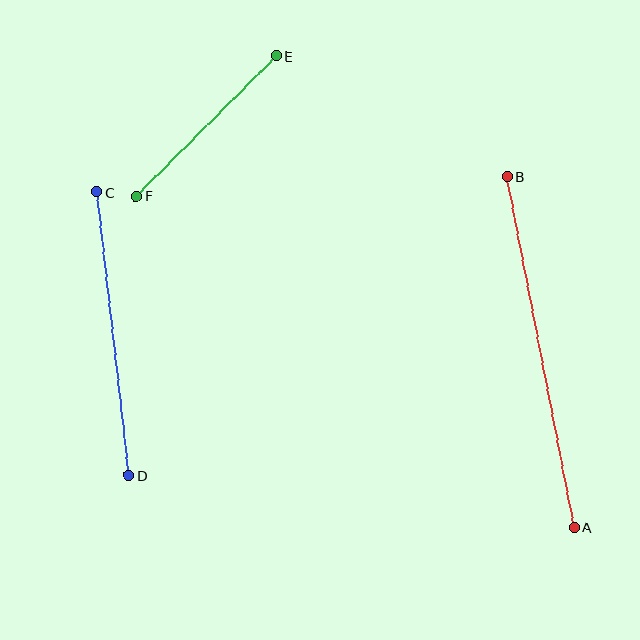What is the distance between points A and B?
The distance is approximately 357 pixels.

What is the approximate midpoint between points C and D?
The midpoint is at approximately (113, 334) pixels.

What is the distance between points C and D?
The distance is approximately 285 pixels.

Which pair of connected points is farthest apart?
Points A and B are farthest apart.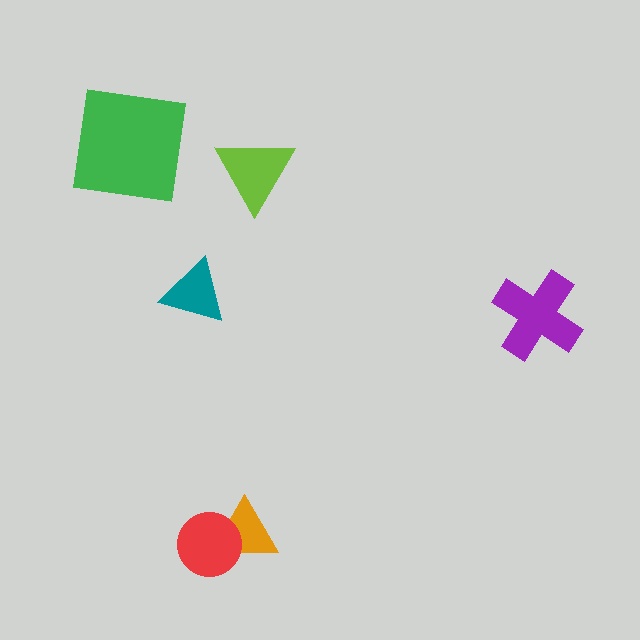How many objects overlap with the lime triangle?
0 objects overlap with the lime triangle.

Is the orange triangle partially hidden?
Yes, it is partially covered by another shape.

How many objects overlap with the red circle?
1 object overlaps with the red circle.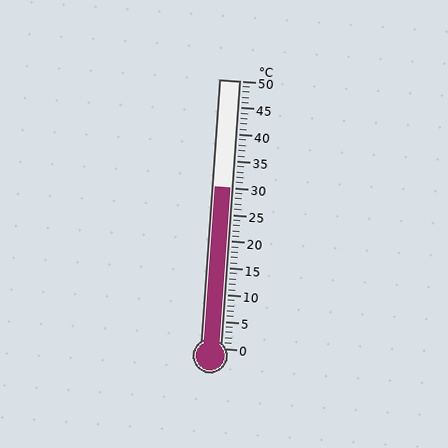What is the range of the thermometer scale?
The thermometer scale ranges from 0°C to 50°C.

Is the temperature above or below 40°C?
The temperature is below 40°C.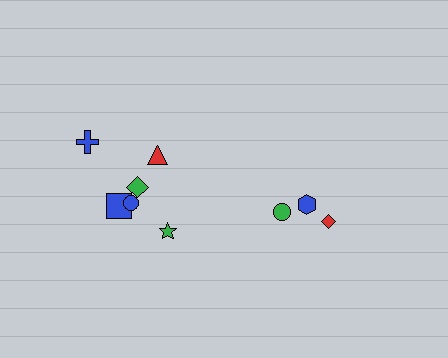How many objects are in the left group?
There are 6 objects.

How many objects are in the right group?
There are 3 objects.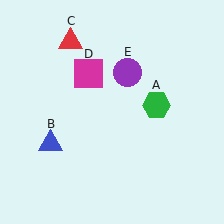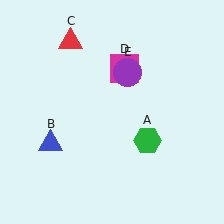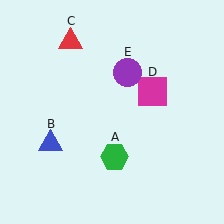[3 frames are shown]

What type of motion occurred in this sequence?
The green hexagon (object A), magenta square (object D) rotated clockwise around the center of the scene.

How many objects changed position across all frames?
2 objects changed position: green hexagon (object A), magenta square (object D).